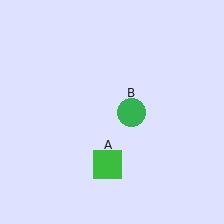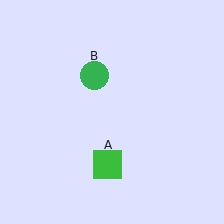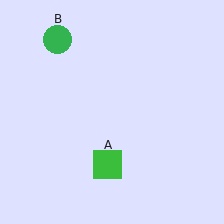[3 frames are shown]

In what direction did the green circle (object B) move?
The green circle (object B) moved up and to the left.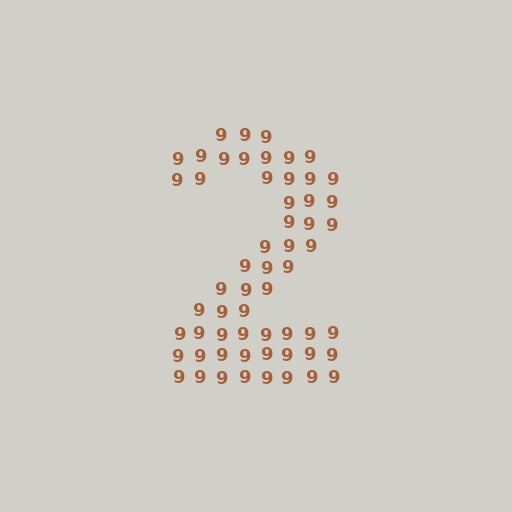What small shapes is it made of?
It is made of small digit 9's.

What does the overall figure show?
The overall figure shows the digit 2.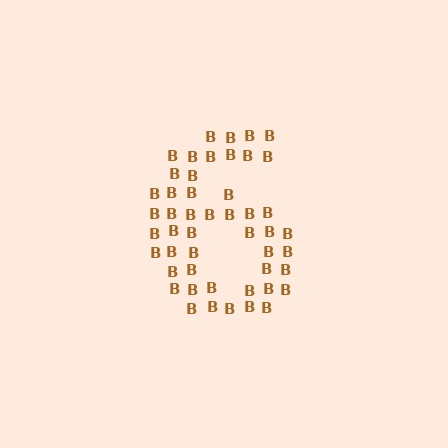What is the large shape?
The large shape is the digit 6.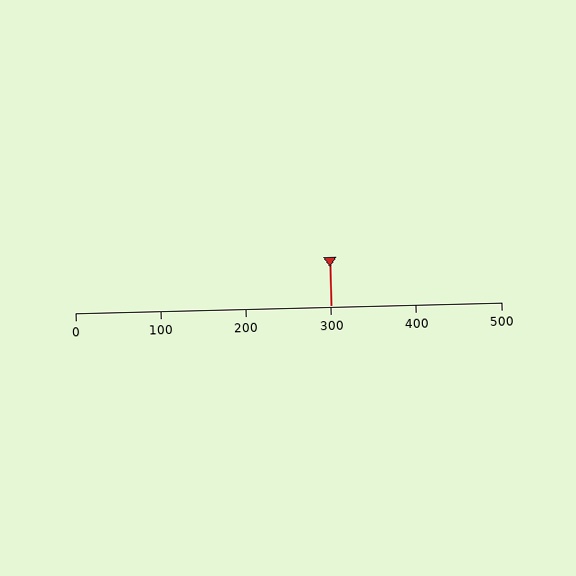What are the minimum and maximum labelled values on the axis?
The axis runs from 0 to 500.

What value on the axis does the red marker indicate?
The marker indicates approximately 300.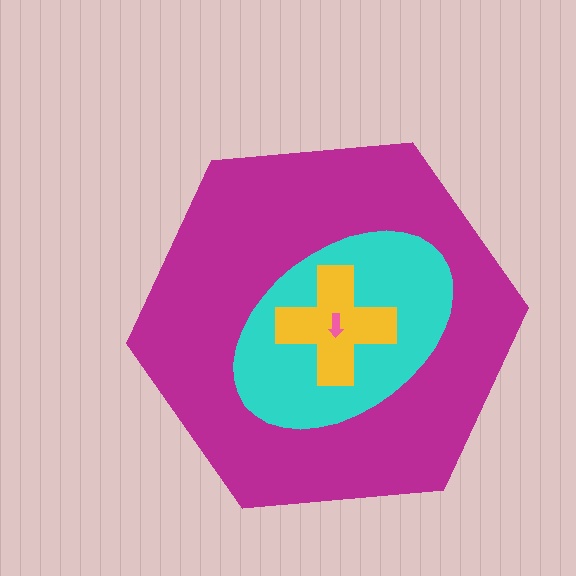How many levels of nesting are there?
4.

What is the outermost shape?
The magenta hexagon.